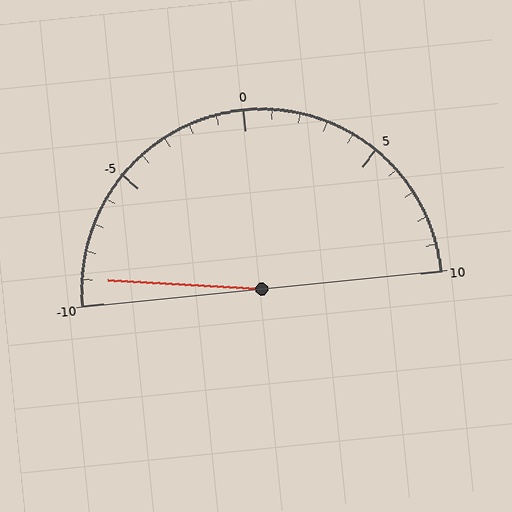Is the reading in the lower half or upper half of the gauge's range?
The reading is in the lower half of the range (-10 to 10).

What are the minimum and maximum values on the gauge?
The gauge ranges from -10 to 10.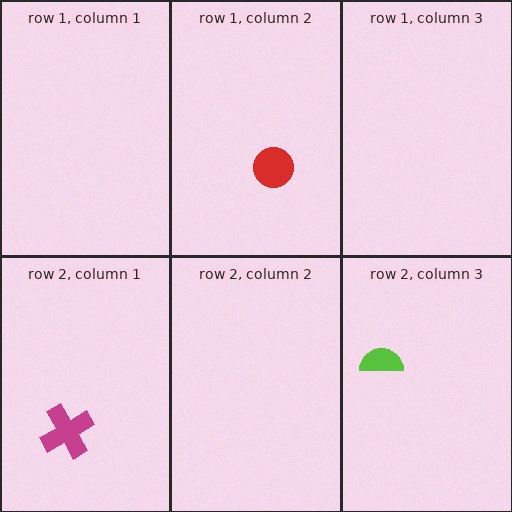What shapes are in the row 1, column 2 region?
The red circle.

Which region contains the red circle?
The row 1, column 2 region.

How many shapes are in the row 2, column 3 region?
1.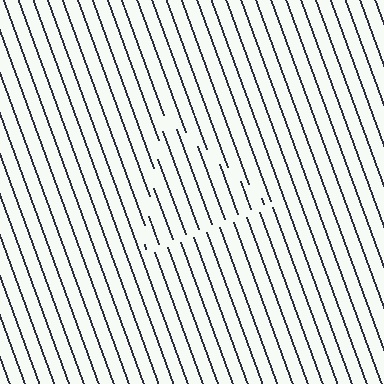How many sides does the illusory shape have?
3 sides — the line-ends trace a triangle.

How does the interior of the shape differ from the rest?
The interior of the shape contains the same grating, shifted by half a period — the contour is defined by the phase discontinuity where line-ends from the inner and outer gratings abut.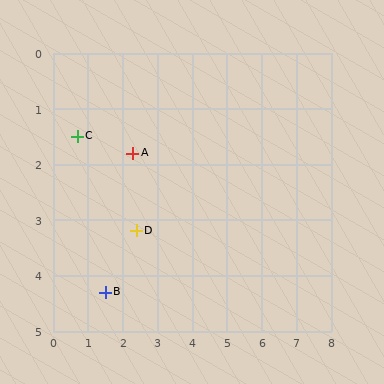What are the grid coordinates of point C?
Point C is at approximately (0.7, 1.5).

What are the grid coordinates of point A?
Point A is at approximately (2.3, 1.8).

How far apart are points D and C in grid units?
Points D and C are about 2.4 grid units apart.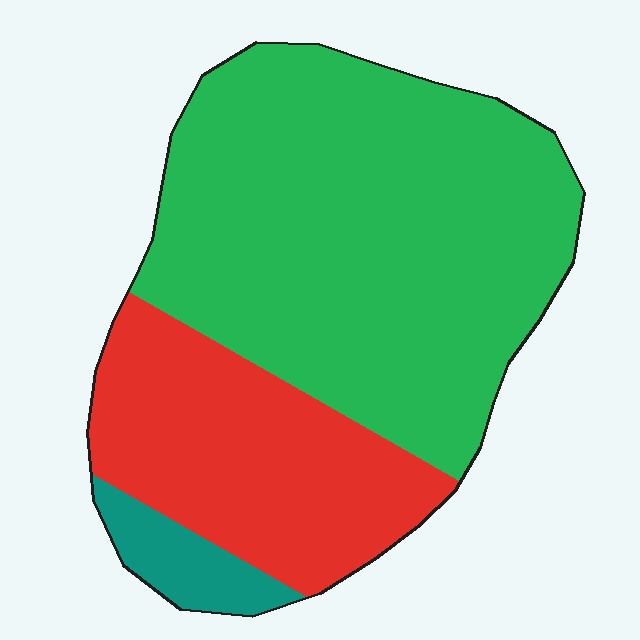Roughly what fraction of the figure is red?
Red covers around 30% of the figure.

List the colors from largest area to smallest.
From largest to smallest: green, red, teal.